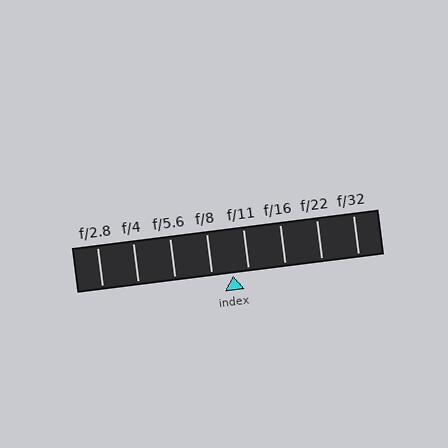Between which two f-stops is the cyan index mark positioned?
The index mark is between f/8 and f/11.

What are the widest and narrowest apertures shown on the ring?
The widest aperture shown is f/2.8 and the narrowest is f/32.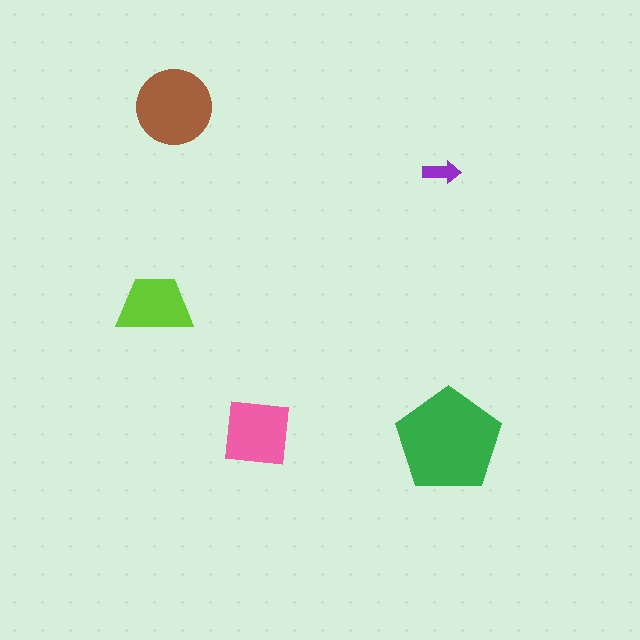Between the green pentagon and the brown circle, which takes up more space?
The green pentagon.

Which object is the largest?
The green pentagon.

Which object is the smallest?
The purple arrow.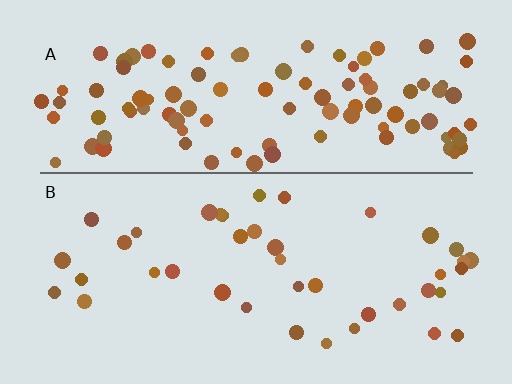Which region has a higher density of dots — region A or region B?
A (the top).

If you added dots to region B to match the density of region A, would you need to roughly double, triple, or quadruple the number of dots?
Approximately triple.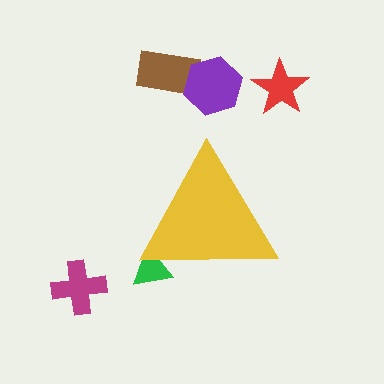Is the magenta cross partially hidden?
No, the magenta cross is fully visible.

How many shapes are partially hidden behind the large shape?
1 shape is partially hidden.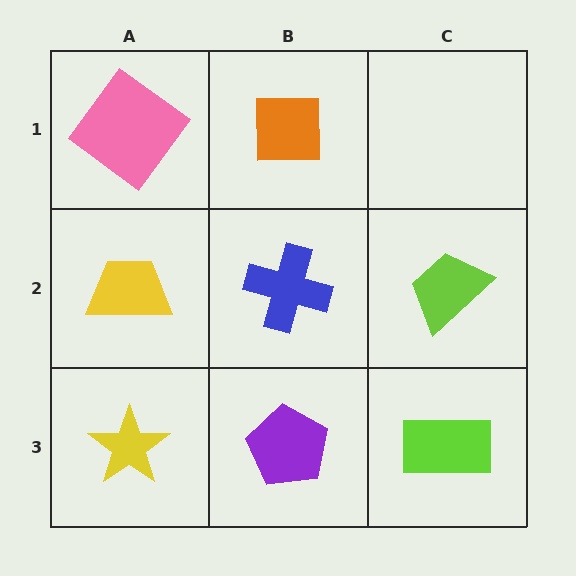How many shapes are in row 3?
3 shapes.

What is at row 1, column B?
An orange square.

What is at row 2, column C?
A lime trapezoid.